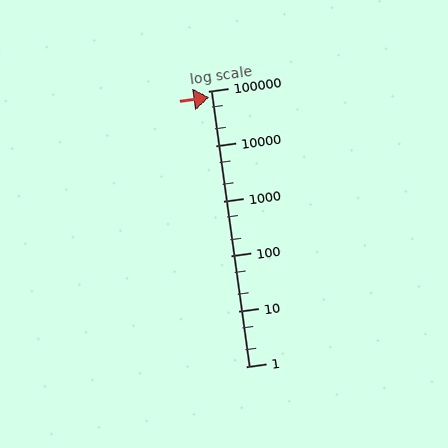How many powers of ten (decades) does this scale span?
The scale spans 5 decades, from 1 to 100000.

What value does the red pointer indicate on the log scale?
The pointer indicates approximately 76000.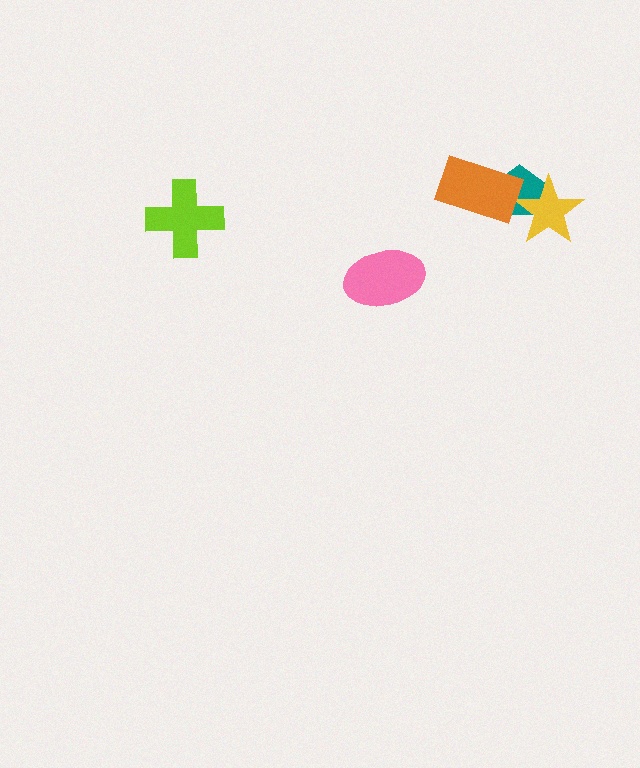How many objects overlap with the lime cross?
0 objects overlap with the lime cross.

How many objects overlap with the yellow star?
1 object overlaps with the yellow star.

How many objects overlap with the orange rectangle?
1 object overlaps with the orange rectangle.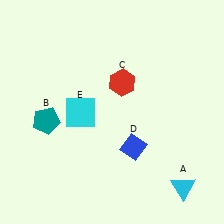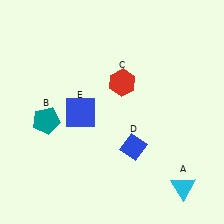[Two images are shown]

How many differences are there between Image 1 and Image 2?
There is 1 difference between the two images.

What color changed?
The square (E) changed from cyan in Image 1 to blue in Image 2.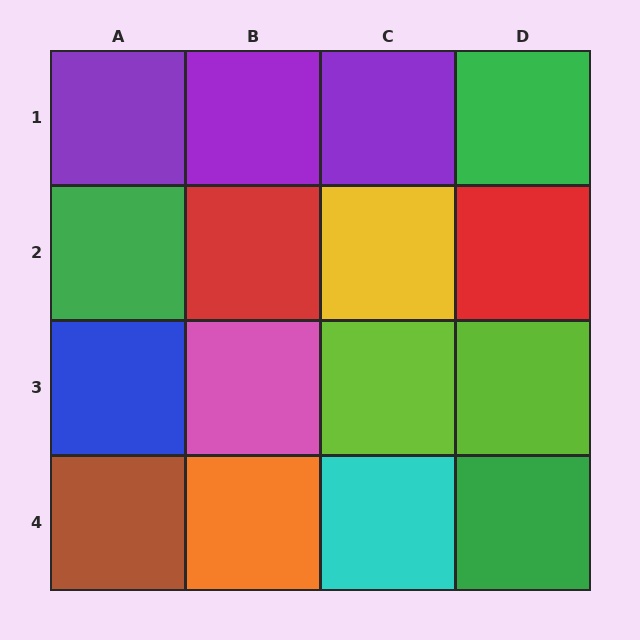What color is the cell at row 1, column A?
Purple.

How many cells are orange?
1 cell is orange.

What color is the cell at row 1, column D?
Green.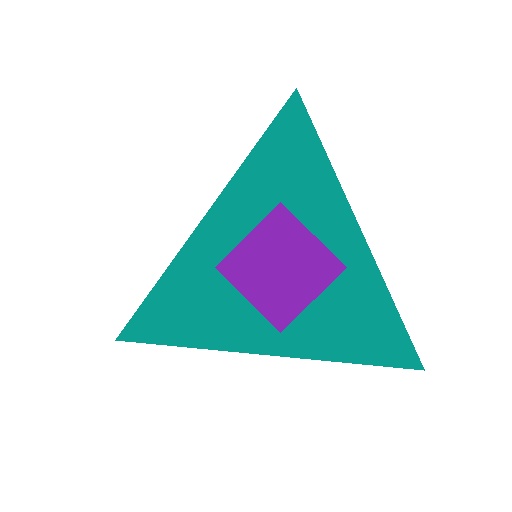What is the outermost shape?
The teal triangle.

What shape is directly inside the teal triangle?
The purple diamond.